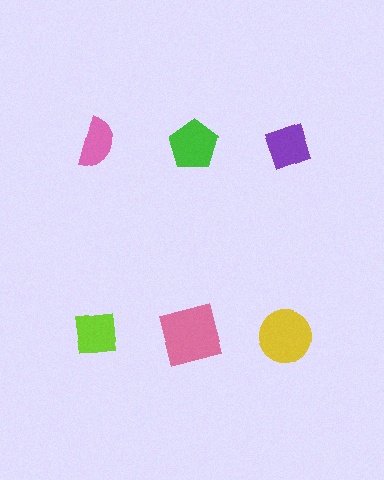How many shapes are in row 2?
3 shapes.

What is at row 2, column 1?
A lime square.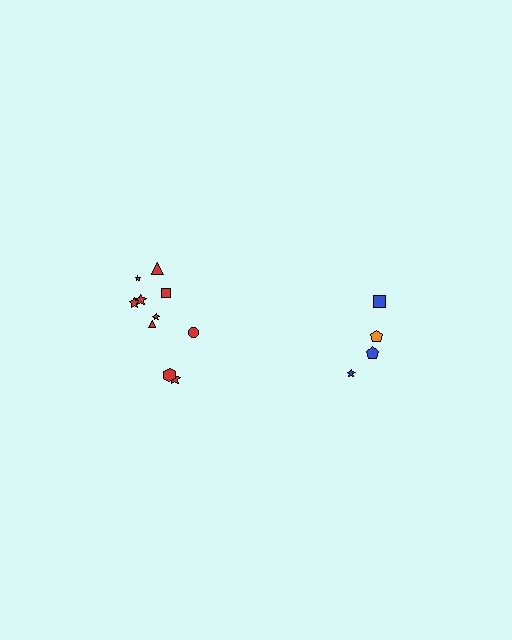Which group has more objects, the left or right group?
The left group.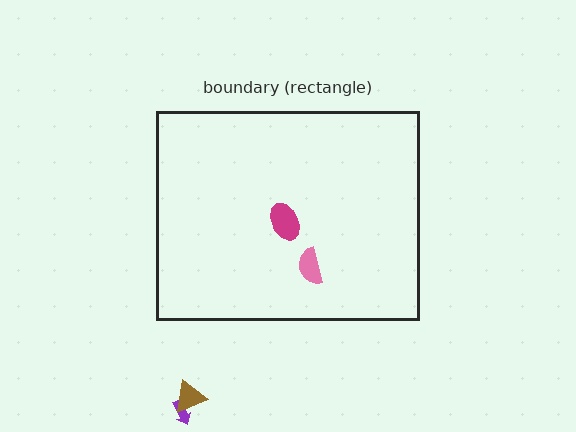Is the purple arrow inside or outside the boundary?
Outside.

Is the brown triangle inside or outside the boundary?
Outside.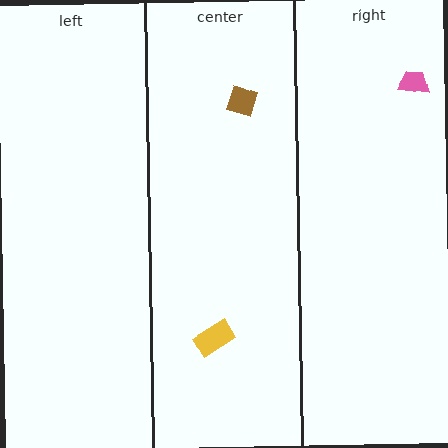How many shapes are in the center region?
2.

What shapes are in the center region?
The brown diamond, the yellow rectangle.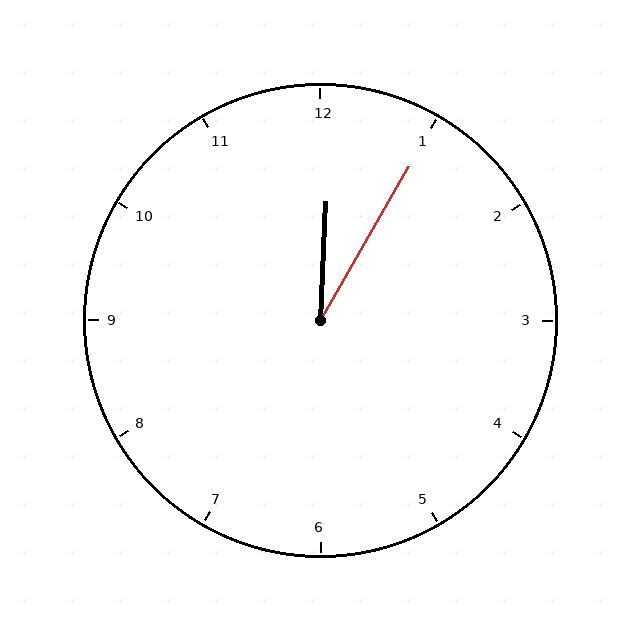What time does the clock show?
12:05.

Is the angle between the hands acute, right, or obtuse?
It is acute.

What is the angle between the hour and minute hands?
Approximately 28 degrees.